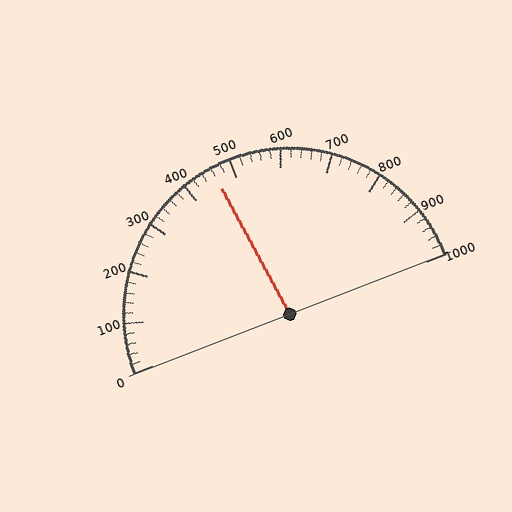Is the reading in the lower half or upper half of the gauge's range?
The reading is in the lower half of the range (0 to 1000).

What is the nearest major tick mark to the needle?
The nearest major tick mark is 500.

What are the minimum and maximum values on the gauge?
The gauge ranges from 0 to 1000.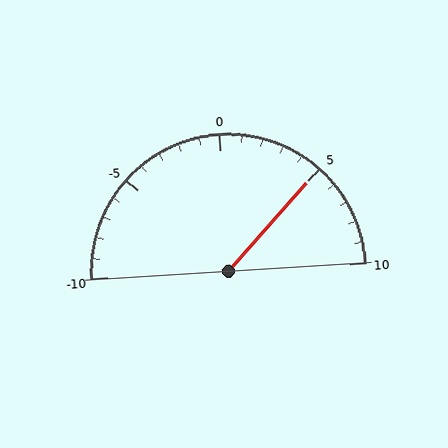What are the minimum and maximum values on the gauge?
The gauge ranges from -10 to 10.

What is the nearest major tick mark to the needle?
The nearest major tick mark is 5.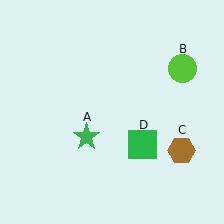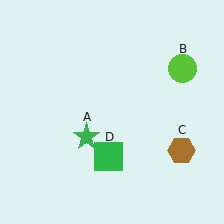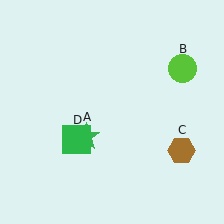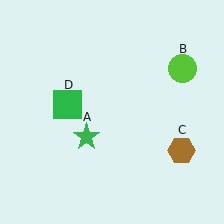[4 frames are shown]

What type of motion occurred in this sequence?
The green square (object D) rotated clockwise around the center of the scene.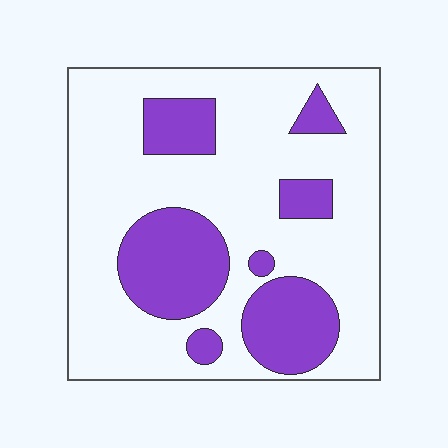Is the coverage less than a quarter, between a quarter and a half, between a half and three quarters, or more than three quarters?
Between a quarter and a half.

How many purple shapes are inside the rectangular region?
7.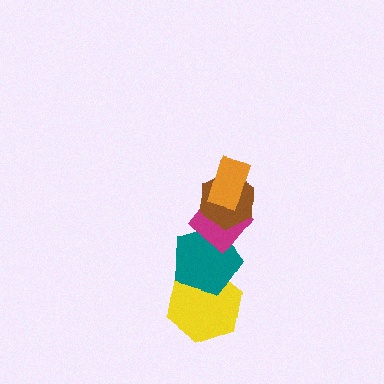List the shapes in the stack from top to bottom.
From top to bottom: the orange rectangle, the brown hexagon, the magenta diamond, the teal pentagon, the yellow hexagon.